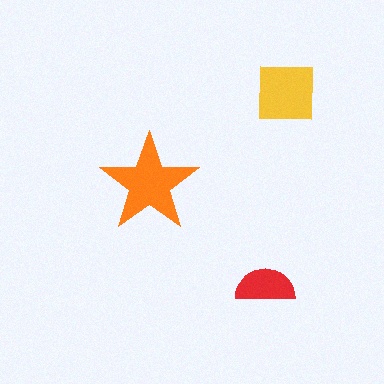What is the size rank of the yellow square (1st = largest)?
2nd.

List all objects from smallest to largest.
The red semicircle, the yellow square, the orange star.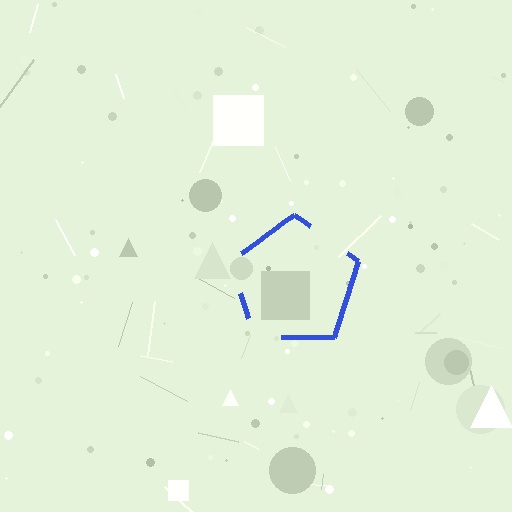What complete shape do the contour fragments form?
The contour fragments form a pentagon.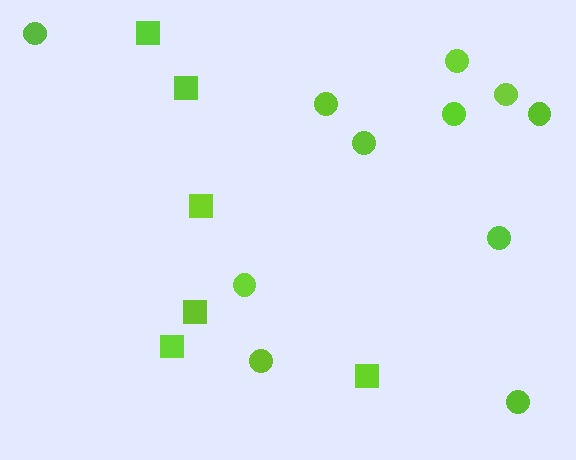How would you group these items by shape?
There are 2 groups: one group of squares (6) and one group of circles (11).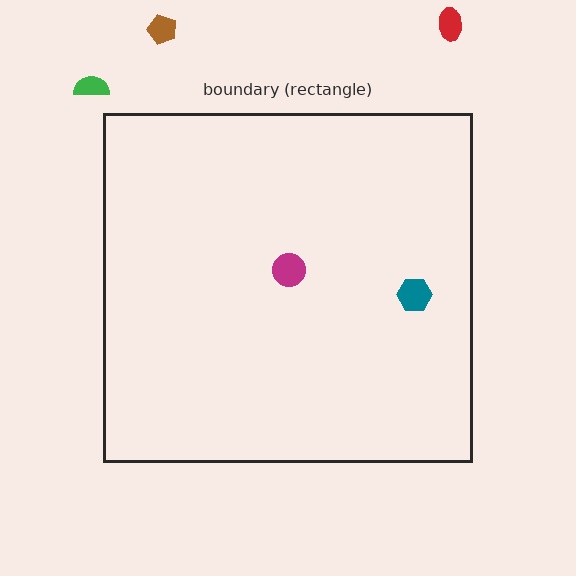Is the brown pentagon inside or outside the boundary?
Outside.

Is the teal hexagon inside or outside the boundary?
Inside.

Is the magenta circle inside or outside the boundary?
Inside.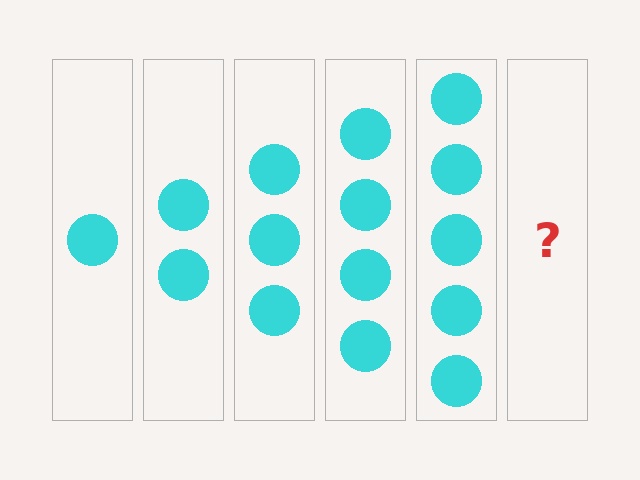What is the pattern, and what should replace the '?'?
The pattern is that each step adds one more circle. The '?' should be 6 circles.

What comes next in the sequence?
The next element should be 6 circles.